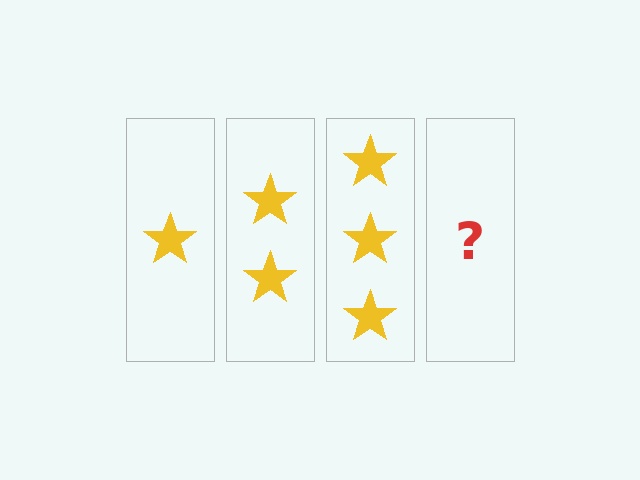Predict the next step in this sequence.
The next step is 4 stars.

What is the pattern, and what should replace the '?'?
The pattern is that each step adds one more star. The '?' should be 4 stars.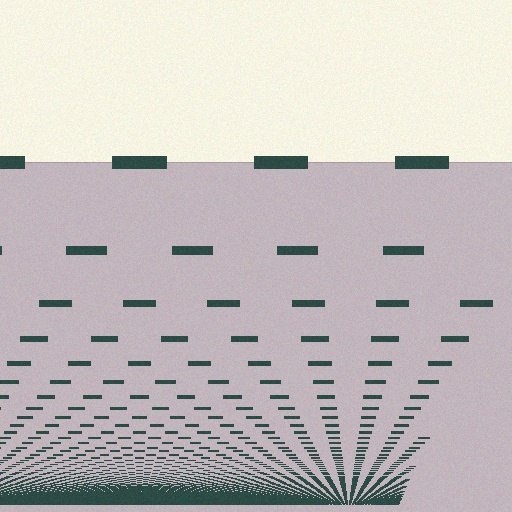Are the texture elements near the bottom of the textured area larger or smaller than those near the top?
Smaller. The gradient is inverted — elements near the bottom are smaller and denser.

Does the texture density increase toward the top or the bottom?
Density increases toward the bottom.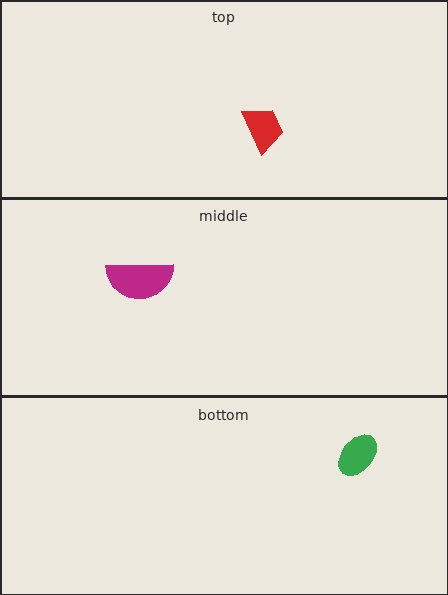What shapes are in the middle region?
The magenta semicircle.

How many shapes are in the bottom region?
1.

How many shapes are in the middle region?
1.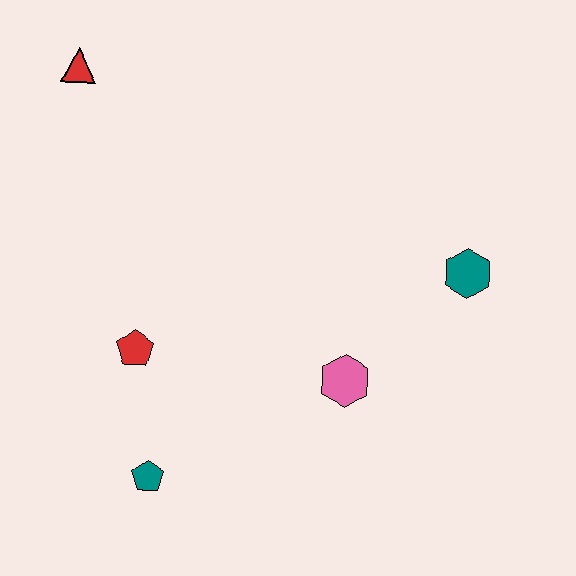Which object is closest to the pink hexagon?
The teal hexagon is closest to the pink hexagon.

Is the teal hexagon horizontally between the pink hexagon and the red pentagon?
No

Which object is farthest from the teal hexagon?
The red triangle is farthest from the teal hexagon.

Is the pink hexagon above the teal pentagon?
Yes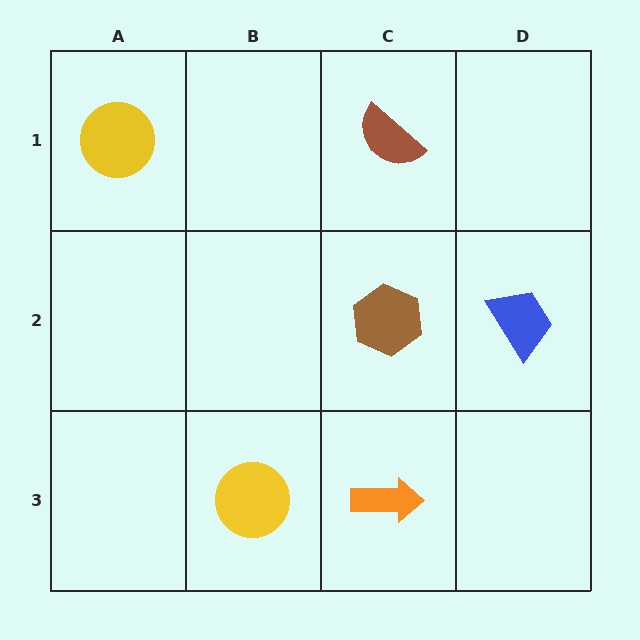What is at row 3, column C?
An orange arrow.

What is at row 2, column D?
A blue trapezoid.